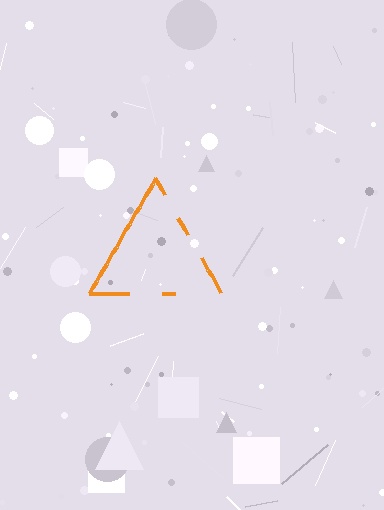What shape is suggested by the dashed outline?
The dashed outline suggests a triangle.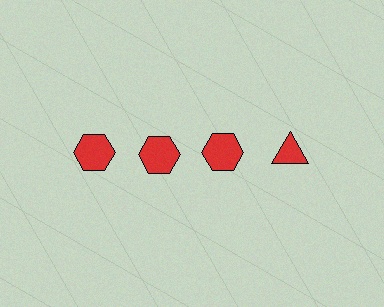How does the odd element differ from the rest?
It has a different shape: triangle instead of hexagon.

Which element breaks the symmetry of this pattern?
The red triangle in the top row, second from right column breaks the symmetry. All other shapes are red hexagons.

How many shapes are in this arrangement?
There are 4 shapes arranged in a grid pattern.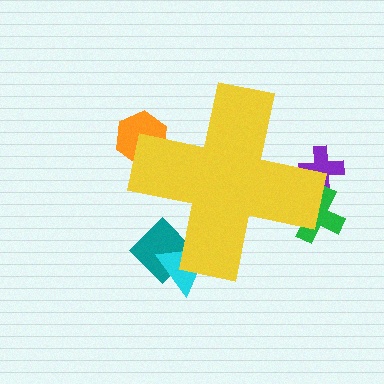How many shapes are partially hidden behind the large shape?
5 shapes are partially hidden.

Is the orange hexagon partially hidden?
Yes, the orange hexagon is partially hidden behind the yellow cross.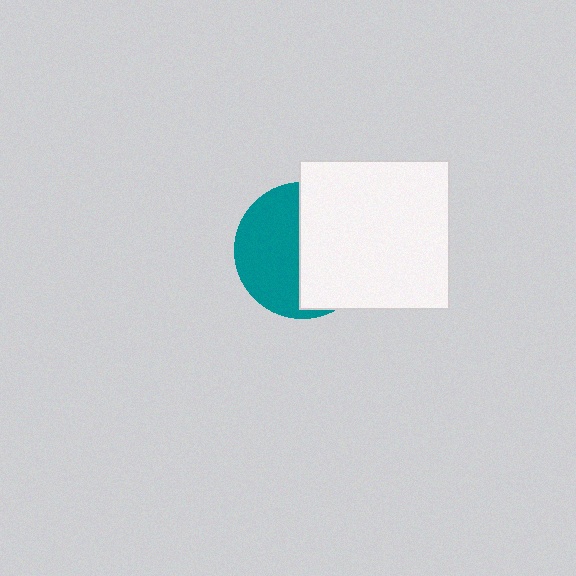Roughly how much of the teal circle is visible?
About half of it is visible (roughly 49%).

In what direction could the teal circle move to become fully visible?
The teal circle could move left. That would shift it out from behind the white square entirely.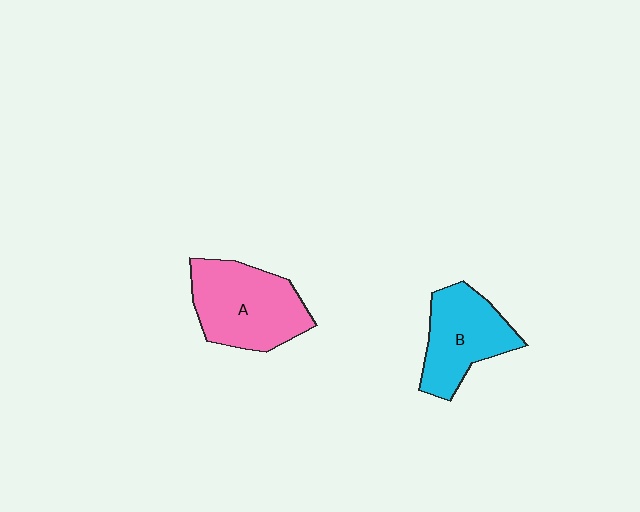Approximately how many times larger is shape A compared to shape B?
Approximately 1.2 times.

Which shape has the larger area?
Shape A (pink).